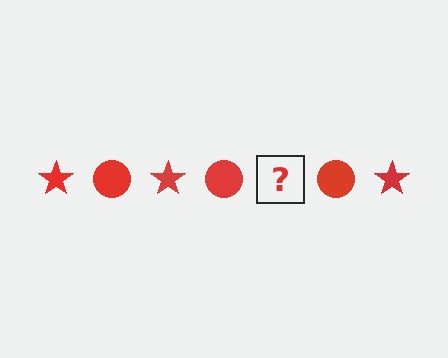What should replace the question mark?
The question mark should be replaced with a red star.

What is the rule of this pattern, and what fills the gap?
The rule is that the pattern cycles through star, circle shapes in red. The gap should be filled with a red star.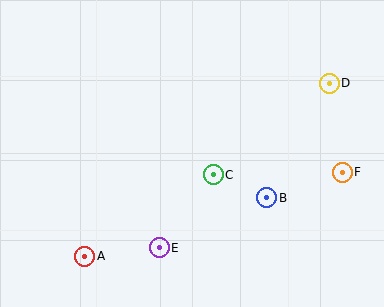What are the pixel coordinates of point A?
Point A is at (85, 256).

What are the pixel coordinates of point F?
Point F is at (342, 172).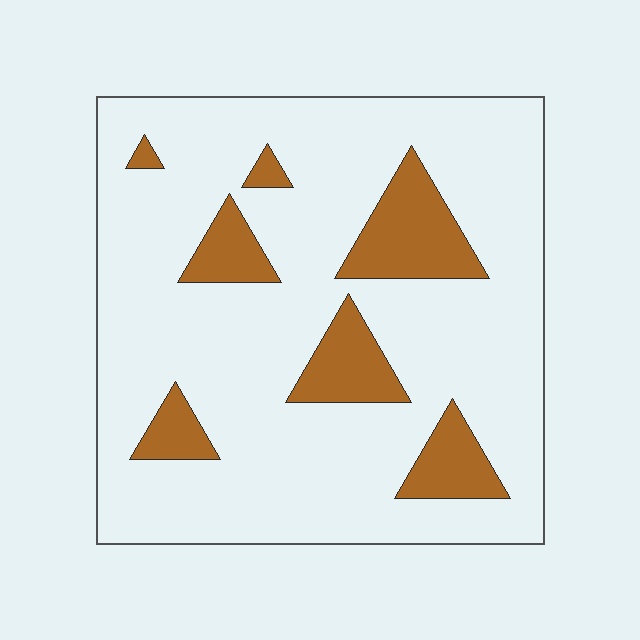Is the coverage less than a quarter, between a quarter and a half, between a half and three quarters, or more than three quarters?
Less than a quarter.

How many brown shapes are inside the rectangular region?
7.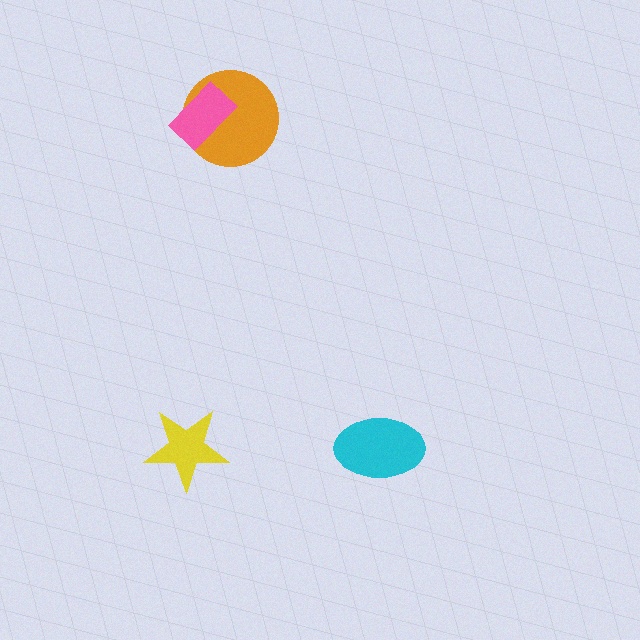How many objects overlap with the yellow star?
0 objects overlap with the yellow star.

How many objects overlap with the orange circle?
1 object overlaps with the orange circle.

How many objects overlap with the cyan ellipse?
0 objects overlap with the cyan ellipse.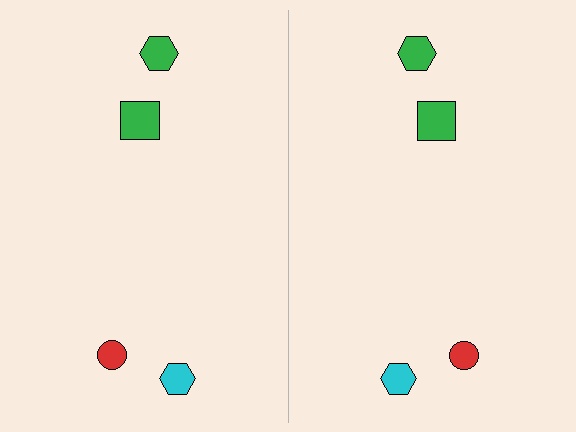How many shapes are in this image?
There are 8 shapes in this image.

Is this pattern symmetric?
Yes, this pattern has bilateral (reflection) symmetry.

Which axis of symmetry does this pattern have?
The pattern has a vertical axis of symmetry running through the center of the image.